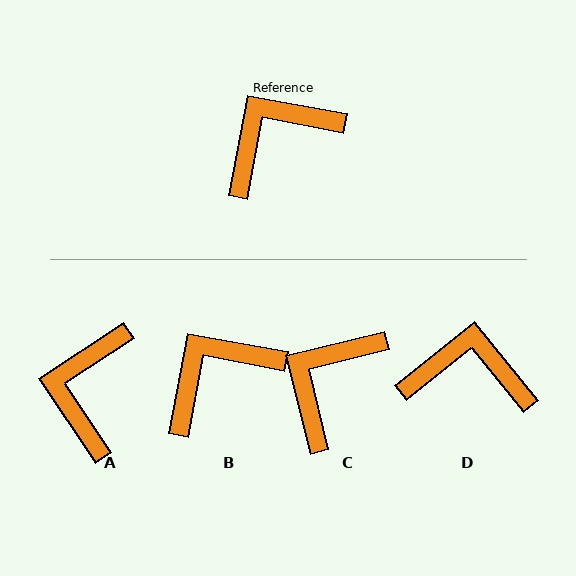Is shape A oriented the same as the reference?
No, it is off by about 44 degrees.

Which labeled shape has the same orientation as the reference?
B.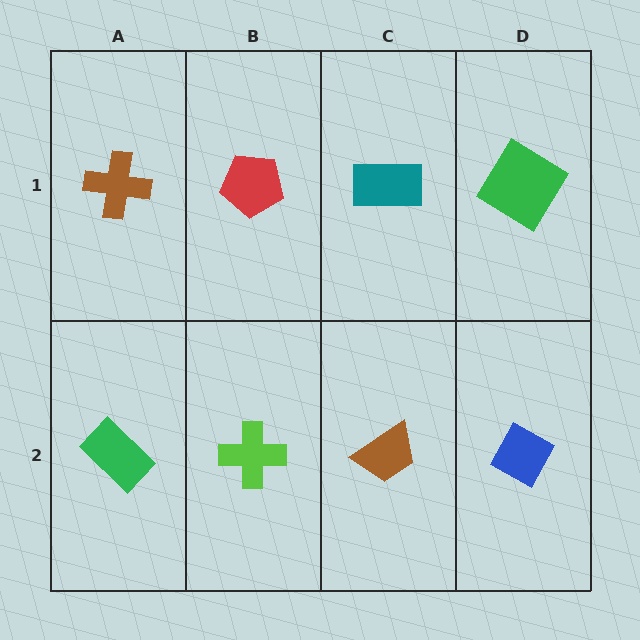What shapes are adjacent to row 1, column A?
A green rectangle (row 2, column A), a red pentagon (row 1, column B).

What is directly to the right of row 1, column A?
A red pentagon.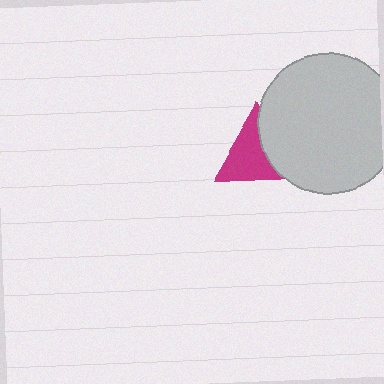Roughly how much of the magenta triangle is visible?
About half of it is visible (roughly 63%).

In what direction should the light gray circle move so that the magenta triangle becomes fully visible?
The light gray circle should move right. That is the shortest direction to clear the overlap and leave the magenta triangle fully visible.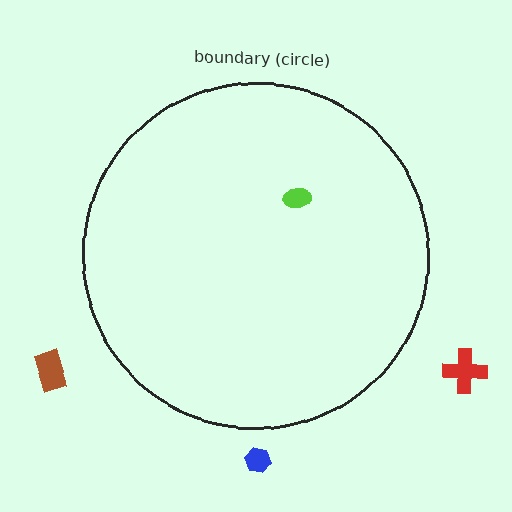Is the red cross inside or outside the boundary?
Outside.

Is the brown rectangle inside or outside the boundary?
Outside.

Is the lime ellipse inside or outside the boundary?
Inside.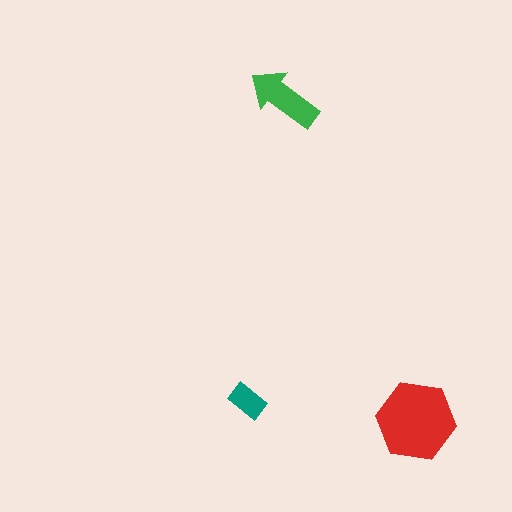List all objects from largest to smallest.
The red hexagon, the green arrow, the teal rectangle.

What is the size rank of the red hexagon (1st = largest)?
1st.